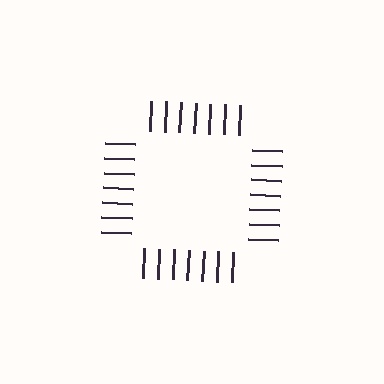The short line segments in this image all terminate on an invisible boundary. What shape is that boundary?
An illusory square — the line segments terminate on its edges but no continuous stroke is drawn.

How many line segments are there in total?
28 — 7 along each of the 4 edges.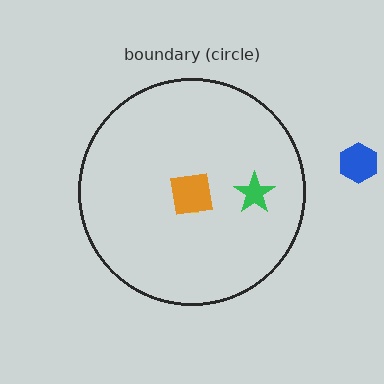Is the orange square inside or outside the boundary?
Inside.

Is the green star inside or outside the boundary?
Inside.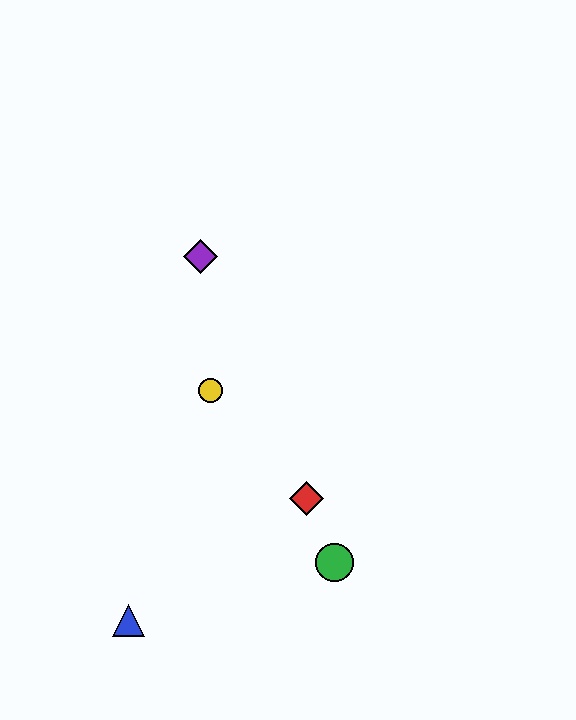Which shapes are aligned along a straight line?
The red diamond, the green circle, the purple diamond are aligned along a straight line.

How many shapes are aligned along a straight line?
3 shapes (the red diamond, the green circle, the purple diamond) are aligned along a straight line.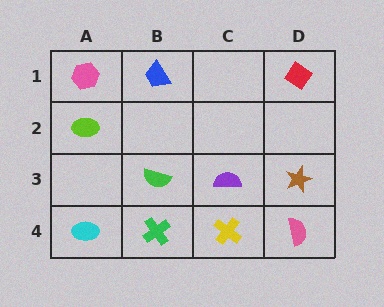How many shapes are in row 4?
4 shapes.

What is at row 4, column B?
A green cross.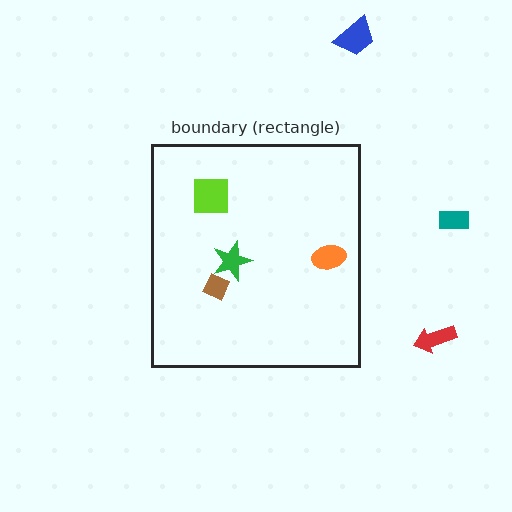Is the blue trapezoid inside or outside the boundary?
Outside.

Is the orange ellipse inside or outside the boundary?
Inside.